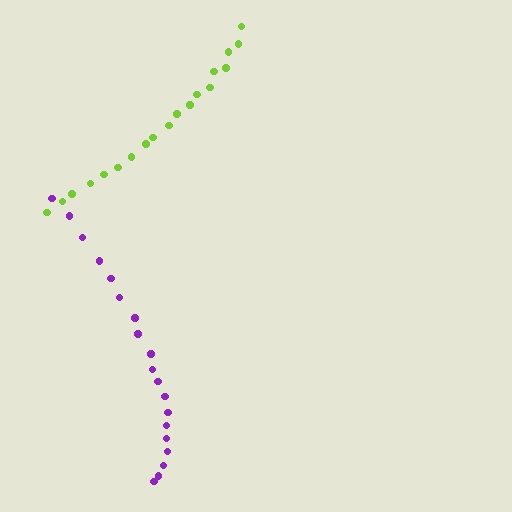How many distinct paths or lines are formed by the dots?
There are 2 distinct paths.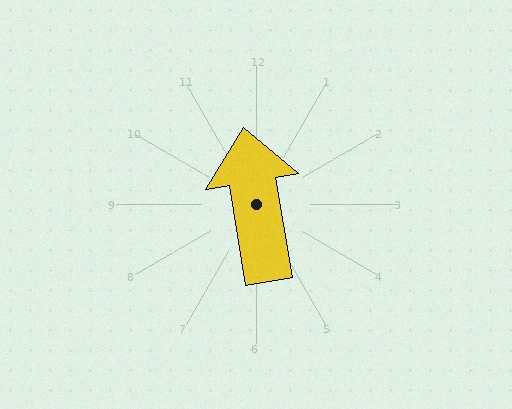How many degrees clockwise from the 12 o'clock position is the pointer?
Approximately 351 degrees.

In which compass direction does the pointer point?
North.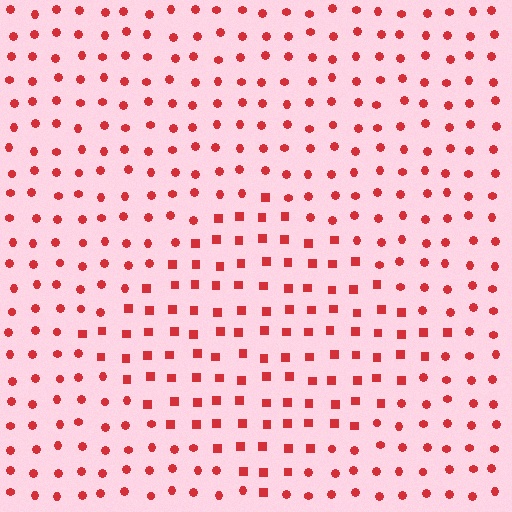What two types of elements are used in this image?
The image uses squares inside the diamond region and circles outside it.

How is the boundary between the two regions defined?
The boundary is defined by a change in element shape: squares inside vs. circles outside. All elements share the same color and spacing.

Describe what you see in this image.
The image is filled with small red elements arranged in a uniform grid. A diamond-shaped region contains squares, while the surrounding area contains circles. The boundary is defined purely by the change in element shape.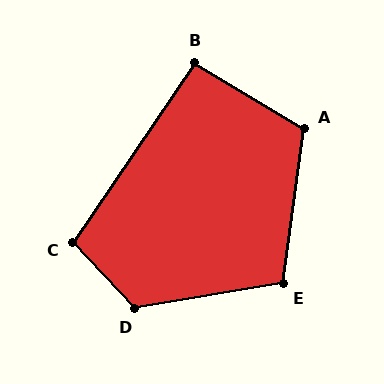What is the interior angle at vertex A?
Approximately 113 degrees (obtuse).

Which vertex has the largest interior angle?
D, at approximately 124 degrees.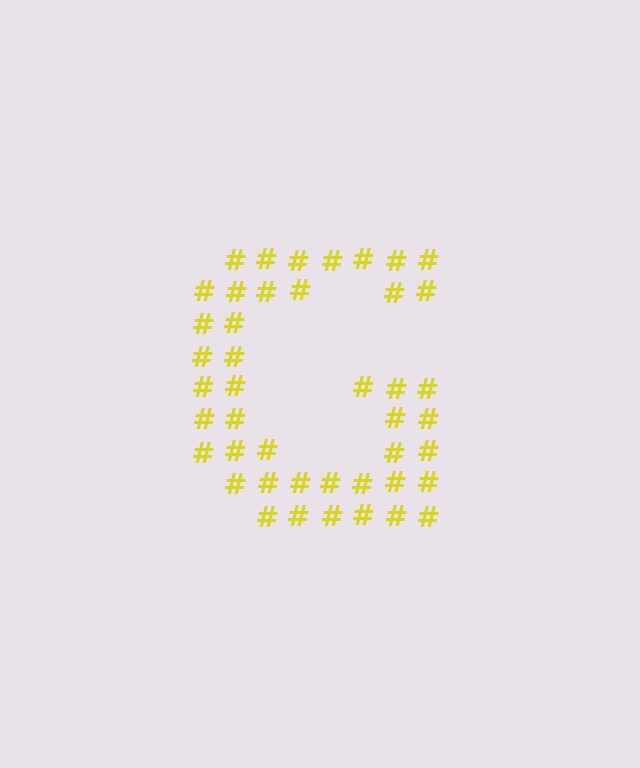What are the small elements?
The small elements are hash symbols.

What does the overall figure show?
The overall figure shows the letter G.